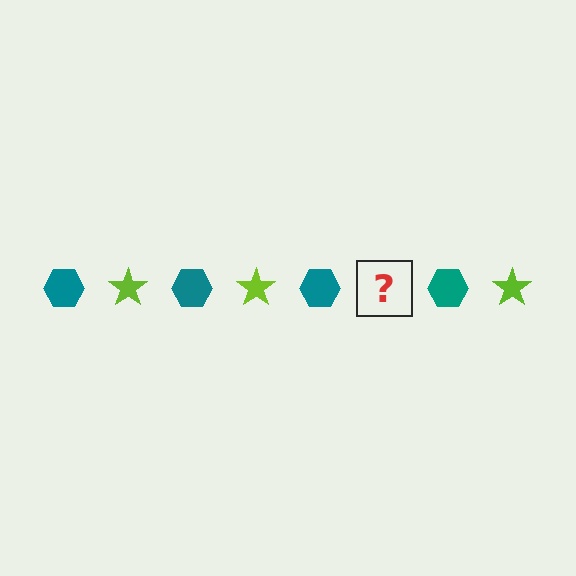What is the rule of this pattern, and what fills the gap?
The rule is that the pattern alternates between teal hexagon and lime star. The gap should be filled with a lime star.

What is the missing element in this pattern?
The missing element is a lime star.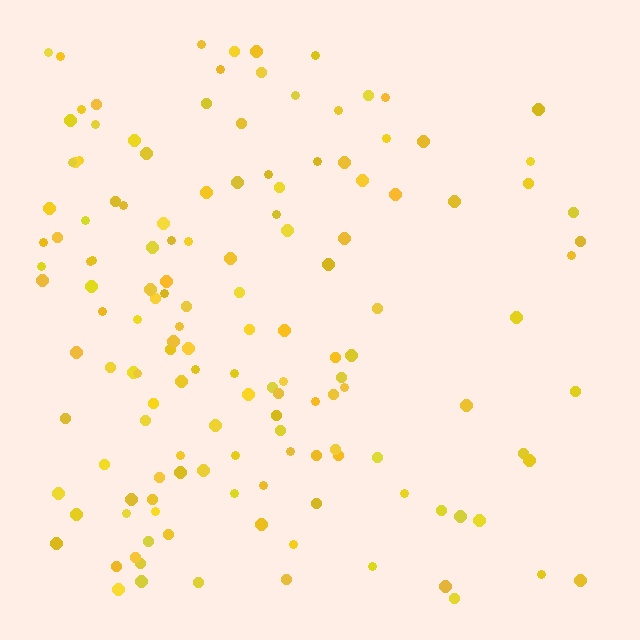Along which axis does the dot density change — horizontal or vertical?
Horizontal.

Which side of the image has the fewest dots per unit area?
The right.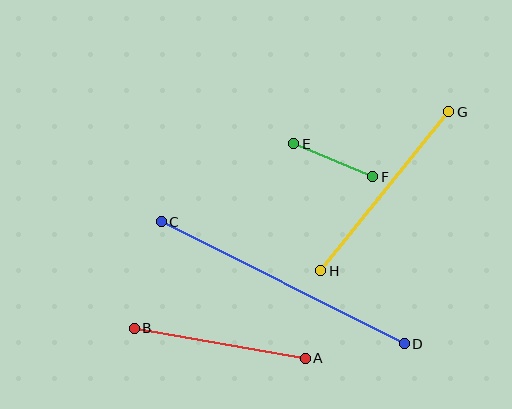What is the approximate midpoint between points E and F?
The midpoint is at approximately (333, 160) pixels.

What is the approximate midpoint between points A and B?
The midpoint is at approximately (220, 343) pixels.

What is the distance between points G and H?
The distance is approximately 204 pixels.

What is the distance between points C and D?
The distance is approximately 272 pixels.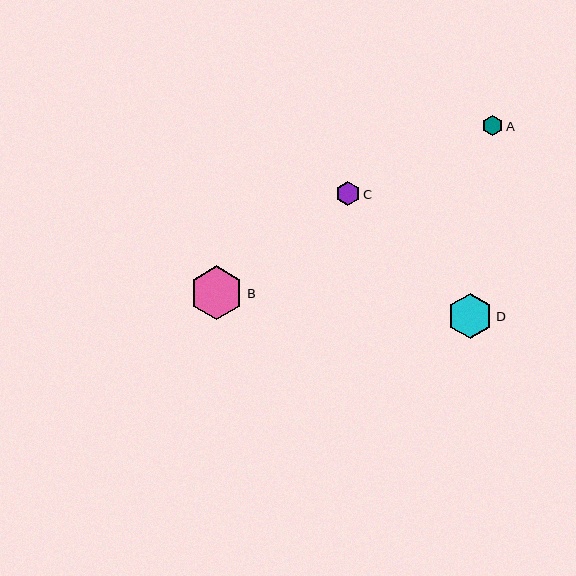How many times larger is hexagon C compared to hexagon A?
Hexagon C is approximately 1.2 times the size of hexagon A.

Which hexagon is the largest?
Hexagon B is the largest with a size of approximately 54 pixels.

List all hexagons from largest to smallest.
From largest to smallest: B, D, C, A.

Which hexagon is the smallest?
Hexagon A is the smallest with a size of approximately 21 pixels.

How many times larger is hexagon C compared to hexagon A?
Hexagon C is approximately 1.2 times the size of hexagon A.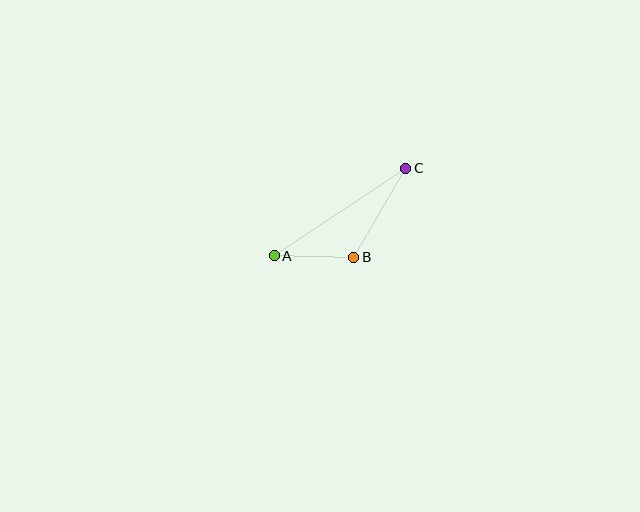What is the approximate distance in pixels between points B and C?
The distance between B and C is approximately 103 pixels.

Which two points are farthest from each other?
Points A and C are farthest from each other.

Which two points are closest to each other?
Points A and B are closest to each other.